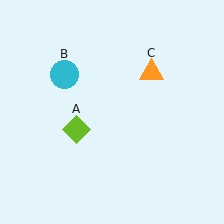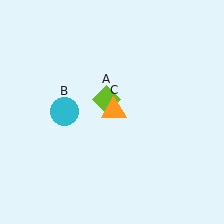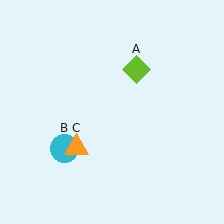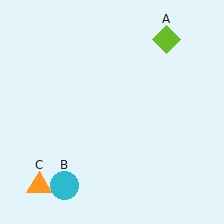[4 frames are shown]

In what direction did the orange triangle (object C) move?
The orange triangle (object C) moved down and to the left.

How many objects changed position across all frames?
3 objects changed position: lime diamond (object A), cyan circle (object B), orange triangle (object C).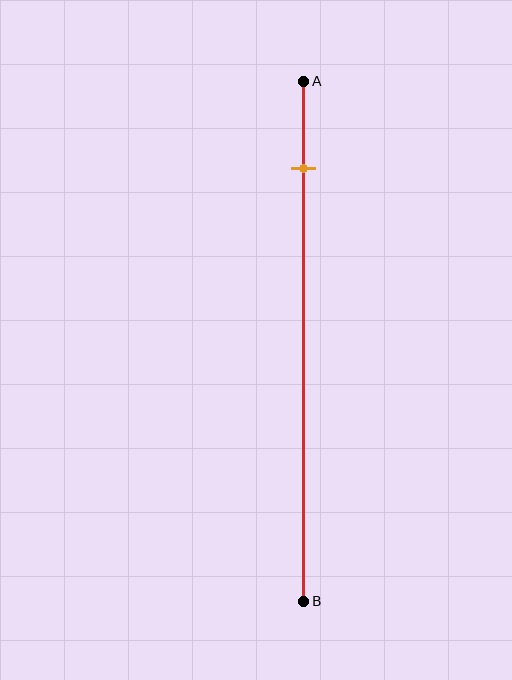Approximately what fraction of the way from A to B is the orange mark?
The orange mark is approximately 15% of the way from A to B.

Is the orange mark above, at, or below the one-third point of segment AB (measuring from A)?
The orange mark is above the one-third point of segment AB.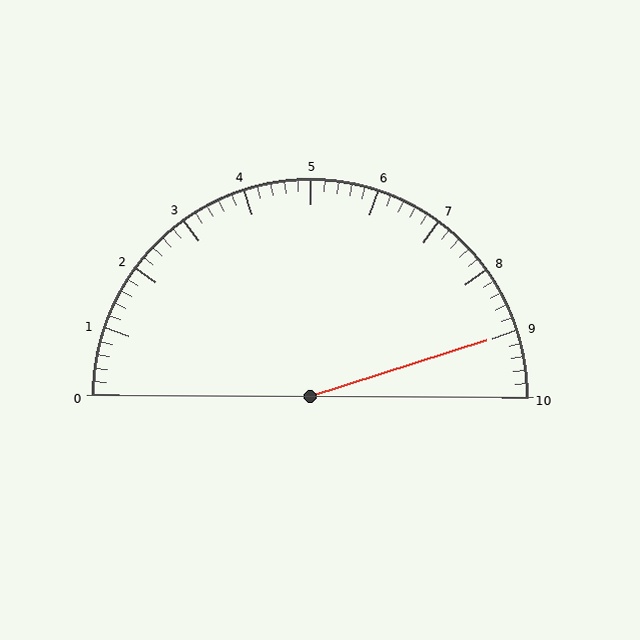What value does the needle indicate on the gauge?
The needle indicates approximately 9.0.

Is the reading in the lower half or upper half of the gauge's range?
The reading is in the upper half of the range (0 to 10).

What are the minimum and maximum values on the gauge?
The gauge ranges from 0 to 10.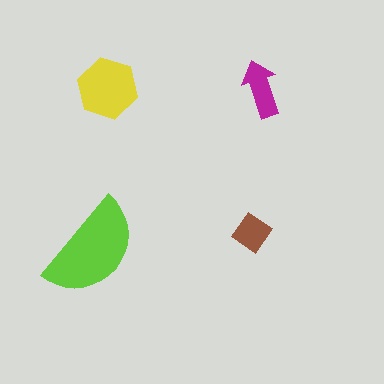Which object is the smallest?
The brown diamond.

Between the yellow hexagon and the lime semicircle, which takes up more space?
The lime semicircle.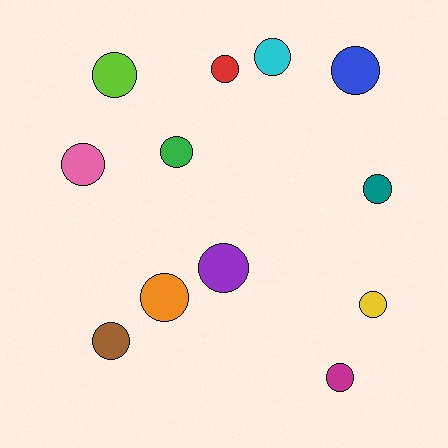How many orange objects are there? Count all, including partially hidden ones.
There is 1 orange object.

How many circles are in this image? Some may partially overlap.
There are 12 circles.